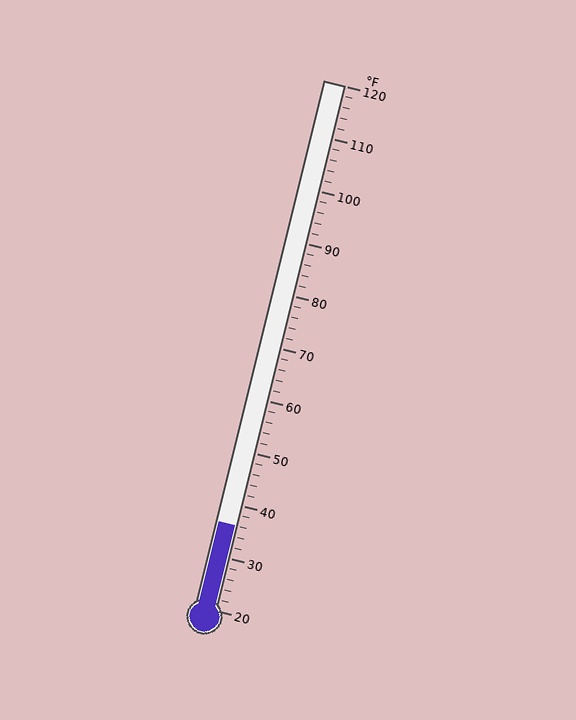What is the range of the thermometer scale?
The thermometer scale ranges from 20°F to 120°F.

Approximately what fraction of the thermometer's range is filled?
The thermometer is filled to approximately 15% of its range.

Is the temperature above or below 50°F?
The temperature is below 50°F.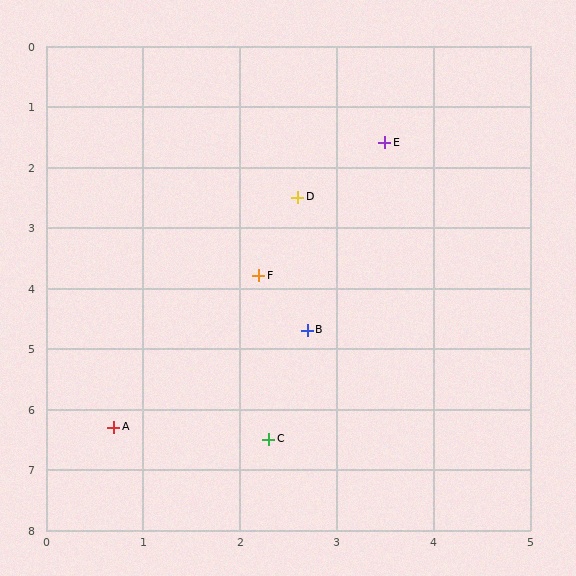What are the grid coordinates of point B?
Point B is at approximately (2.7, 4.7).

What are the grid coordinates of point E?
Point E is at approximately (3.5, 1.6).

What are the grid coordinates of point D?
Point D is at approximately (2.6, 2.5).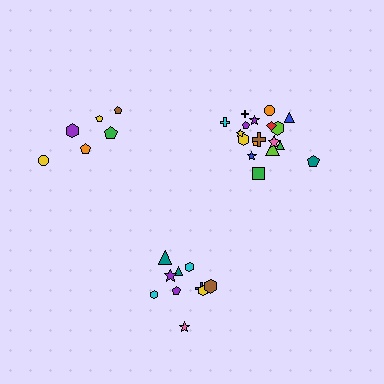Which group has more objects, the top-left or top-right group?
The top-right group.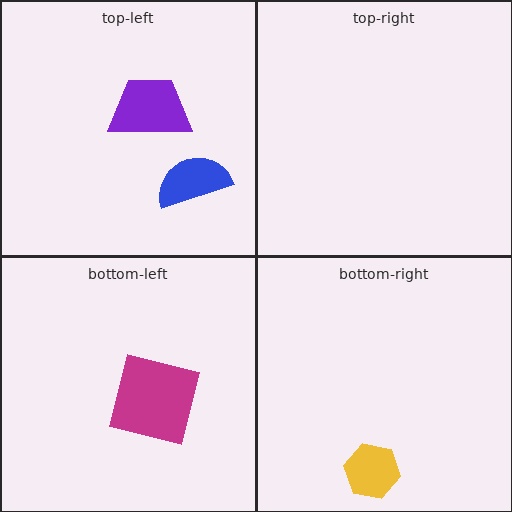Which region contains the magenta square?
The bottom-left region.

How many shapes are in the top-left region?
2.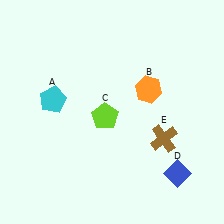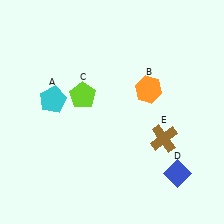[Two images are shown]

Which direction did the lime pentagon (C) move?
The lime pentagon (C) moved left.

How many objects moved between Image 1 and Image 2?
1 object moved between the two images.